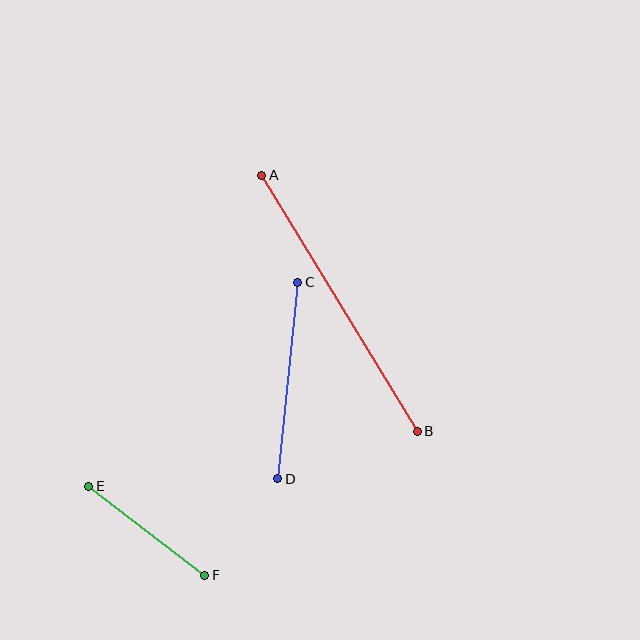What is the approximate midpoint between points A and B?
The midpoint is at approximately (340, 303) pixels.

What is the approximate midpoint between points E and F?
The midpoint is at approximately (147, 531) pixels.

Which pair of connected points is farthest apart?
Points A and B are farthest apart.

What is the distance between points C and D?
The distance is approximately 197 pixels.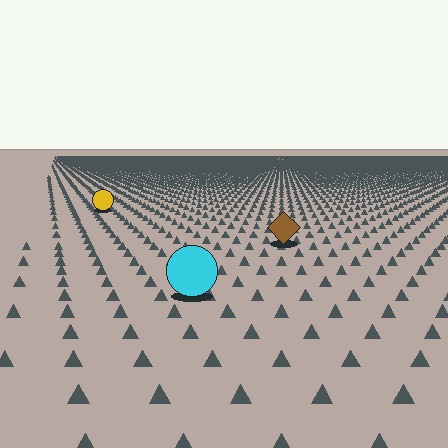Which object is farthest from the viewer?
The yellow circle is farthest from the viewer. It appears smaller and the ground texture around it is denser.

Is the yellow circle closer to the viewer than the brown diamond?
No. The brown diamond is closer — you can tell from the texture gradient: the ground texture is coarser near it.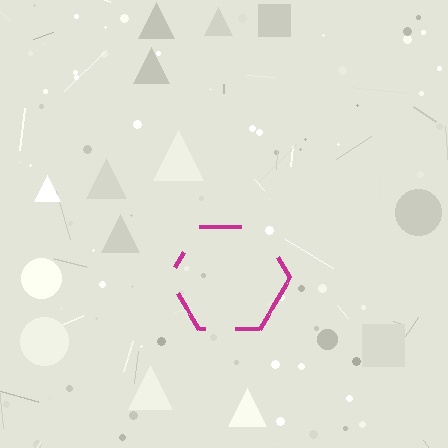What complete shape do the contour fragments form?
The contour fragments form a hexagon.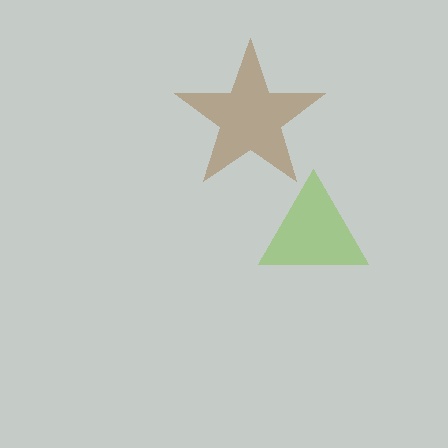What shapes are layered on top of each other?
The layered shapes are: a brown star, a lime triangle.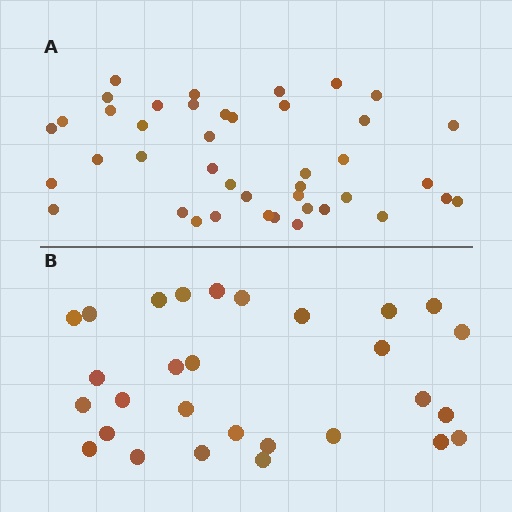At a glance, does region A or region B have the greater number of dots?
Region A (the top region) has more dots.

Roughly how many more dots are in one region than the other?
Region A has approximately 15 more dots than region B.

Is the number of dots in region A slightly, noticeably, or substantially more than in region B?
Region A has noticeably more, but not dramatically so. The ratio is roughly 1.4 to 1.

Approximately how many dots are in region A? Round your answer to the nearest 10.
About 40 dots. (The exact count is 42, which rounds to 40.)